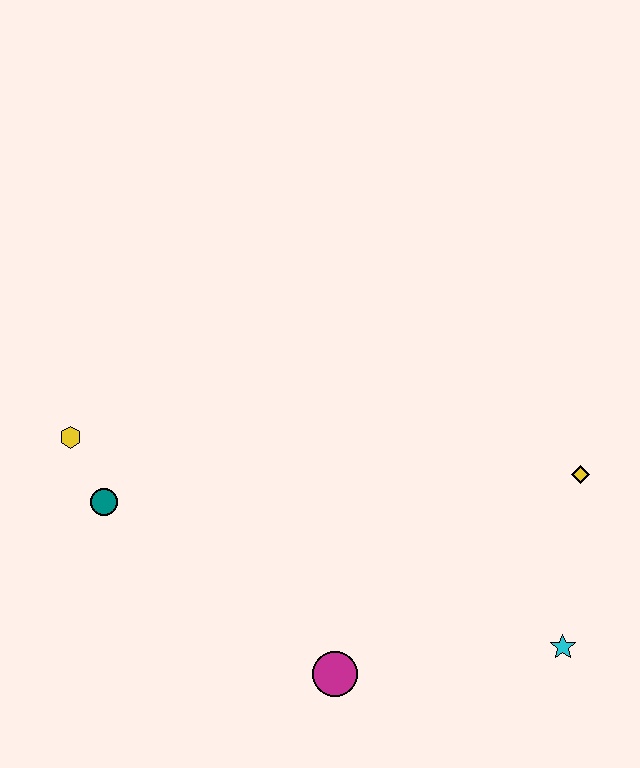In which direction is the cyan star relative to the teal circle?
The cyan star is to the right of the teal circle.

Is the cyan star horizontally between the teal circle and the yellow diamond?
Yes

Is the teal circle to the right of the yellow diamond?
No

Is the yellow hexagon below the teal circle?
No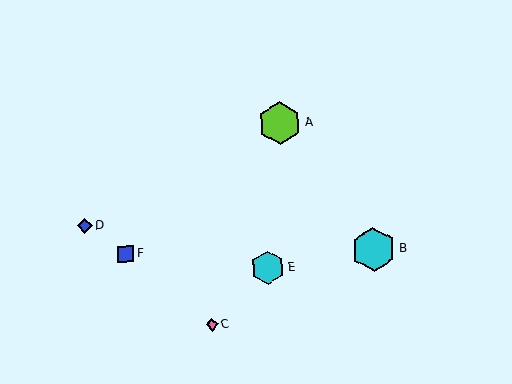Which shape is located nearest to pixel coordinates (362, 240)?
The cyan hexagon (labeled B) at (374, 249) is nearest to that location.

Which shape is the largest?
The cyan hexagon (labeled B) is the largest.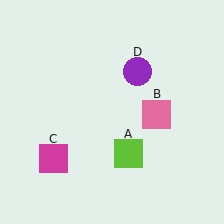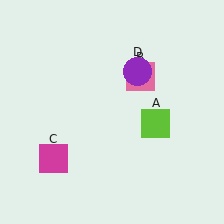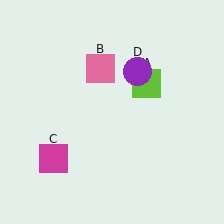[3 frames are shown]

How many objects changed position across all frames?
2 objects changed position: lime square (object A), pink square (object B).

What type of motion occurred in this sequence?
The lime square (object A), pink square (object B) rotated counterclockwise around the center of the scene.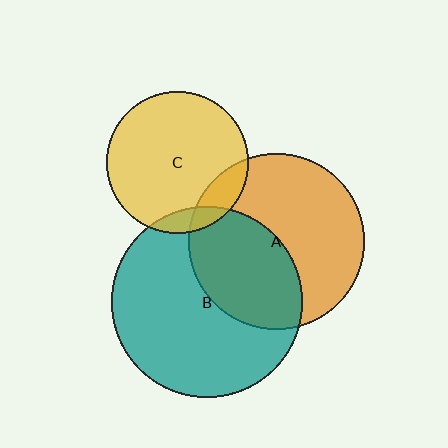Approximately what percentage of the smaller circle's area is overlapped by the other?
Approximately 15%.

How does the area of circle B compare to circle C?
Approximately 1.8 times.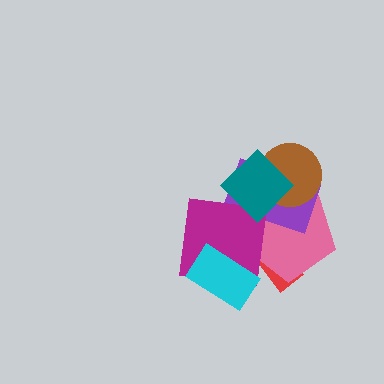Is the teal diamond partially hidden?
No, no other shape covers it.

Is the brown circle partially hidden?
Yes, it is partially covered by another shape.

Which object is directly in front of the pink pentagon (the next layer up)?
The purple rectangle is directly in front of the pink pentagon.